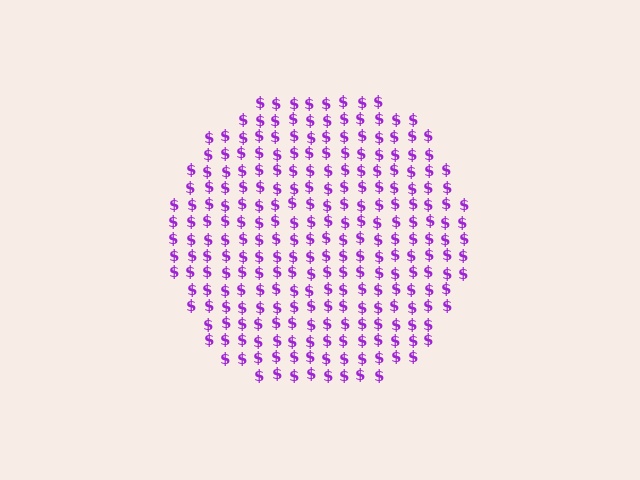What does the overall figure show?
The overall figure shows a circle.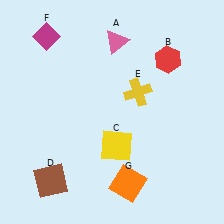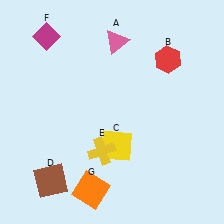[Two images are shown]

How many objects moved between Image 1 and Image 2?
2 objects moved between the two images.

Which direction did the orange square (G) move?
The orange square (G) moved left.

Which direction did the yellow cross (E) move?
The yellow cross (E) moved down.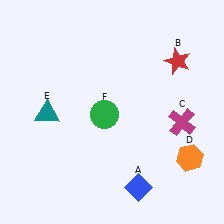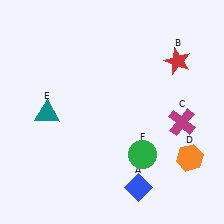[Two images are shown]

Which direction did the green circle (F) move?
The green circle (F) moved down.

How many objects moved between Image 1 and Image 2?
1 object moved between the two images.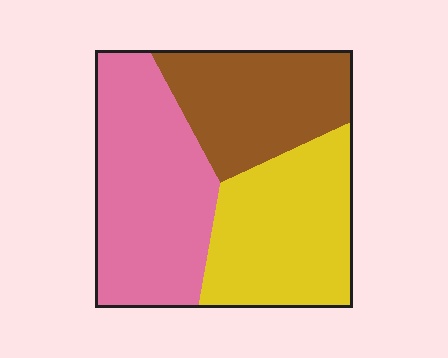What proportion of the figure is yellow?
Yellow covers around 35% of the figure.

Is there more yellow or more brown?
Yellow.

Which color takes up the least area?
Brown, at roughly 25%.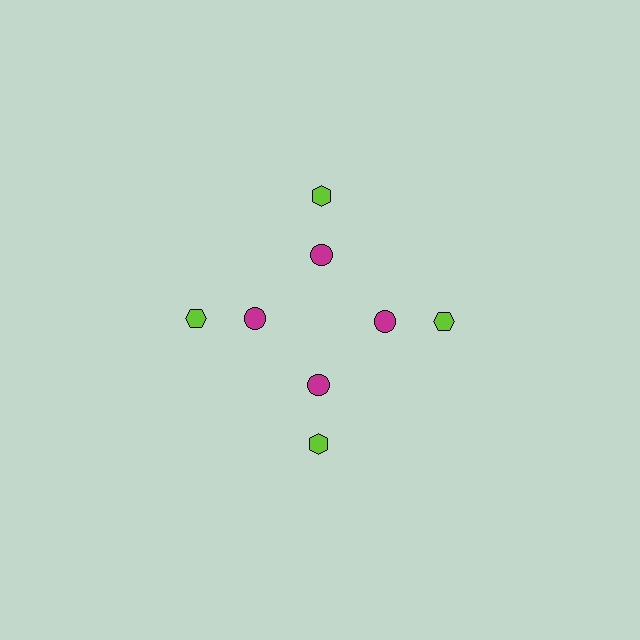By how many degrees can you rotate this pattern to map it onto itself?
The pattern maps onto itself every 90 degrees of rotation.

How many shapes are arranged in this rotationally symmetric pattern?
There are 8 shapes, arranged in 4 groups of 2.